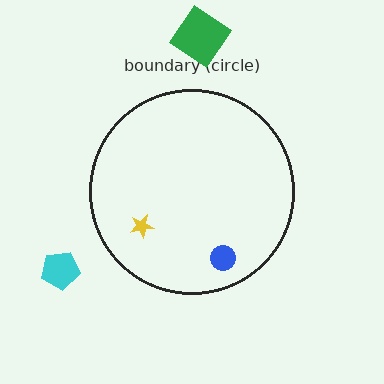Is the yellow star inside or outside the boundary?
Inside.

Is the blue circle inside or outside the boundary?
Inside.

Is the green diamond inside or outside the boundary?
Outside.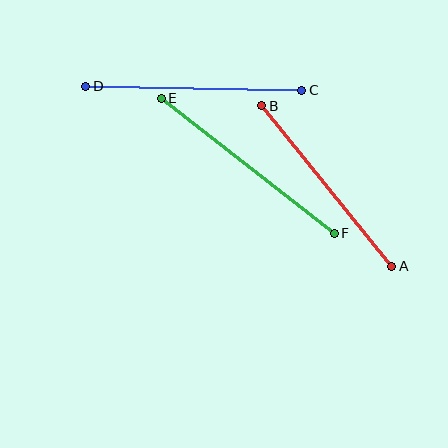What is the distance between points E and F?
The distance is approximately 219 pixels.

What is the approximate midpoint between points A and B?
The midpoint is at approximately (327, 186) pixels.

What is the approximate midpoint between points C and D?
The midpoint is at approximately (194, 88) pixels.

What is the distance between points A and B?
The distance is approximately 207 pixels.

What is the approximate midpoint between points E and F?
The midpoint is at approximately (248, 166) pixels.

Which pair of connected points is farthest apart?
Points E and F are farthest apart.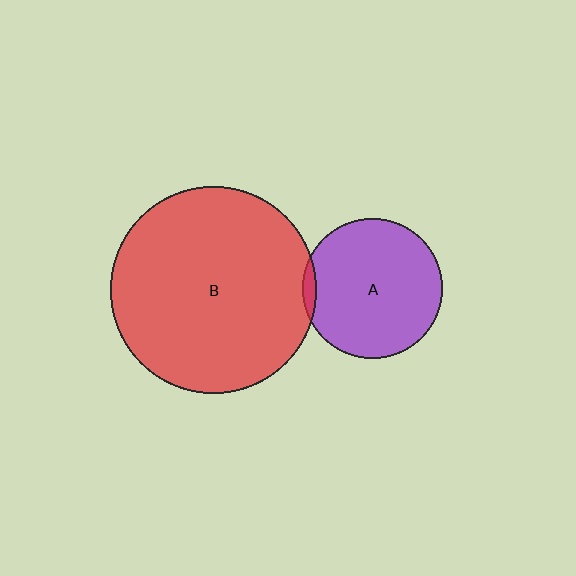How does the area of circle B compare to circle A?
Approximately 2.2 times.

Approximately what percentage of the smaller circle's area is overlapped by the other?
Approximately 5%.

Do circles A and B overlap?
Yes.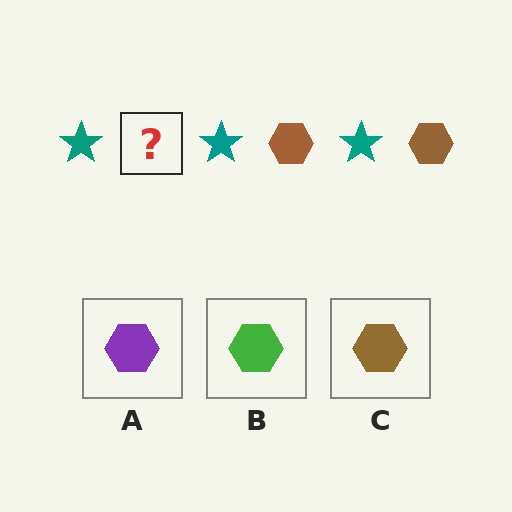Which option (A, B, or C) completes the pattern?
C.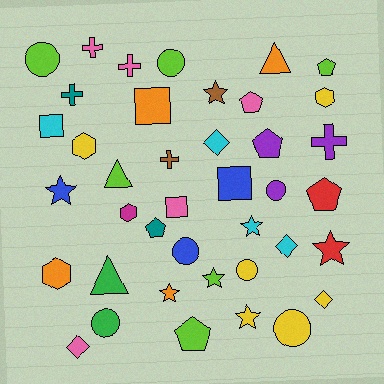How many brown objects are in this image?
There are 2 brown objects.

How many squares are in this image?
There are 4 squares.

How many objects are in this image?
There are 40 objects.